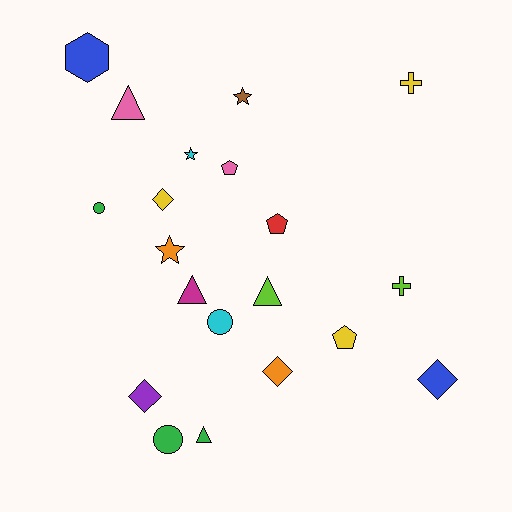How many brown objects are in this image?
There is 1 brown object.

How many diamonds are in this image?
There are 4 diamonds.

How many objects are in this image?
There are 20 objects.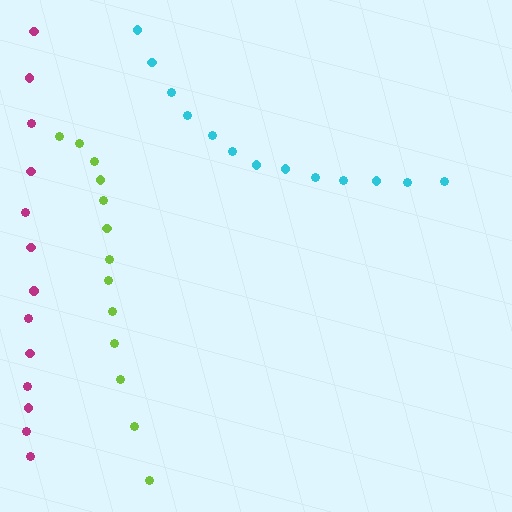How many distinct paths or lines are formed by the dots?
There are 3 distinct paths.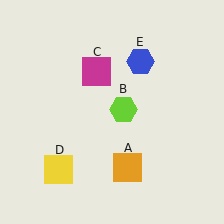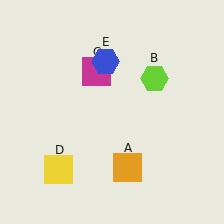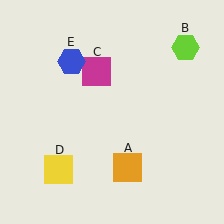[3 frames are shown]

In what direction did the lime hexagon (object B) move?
The lime hexagon (object B) moved up and to the right.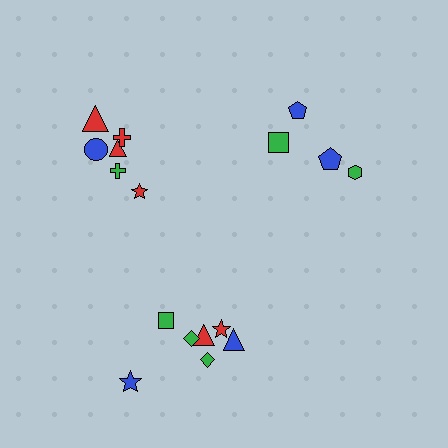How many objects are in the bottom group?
There are 7 objects.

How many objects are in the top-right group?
There are 4 objects.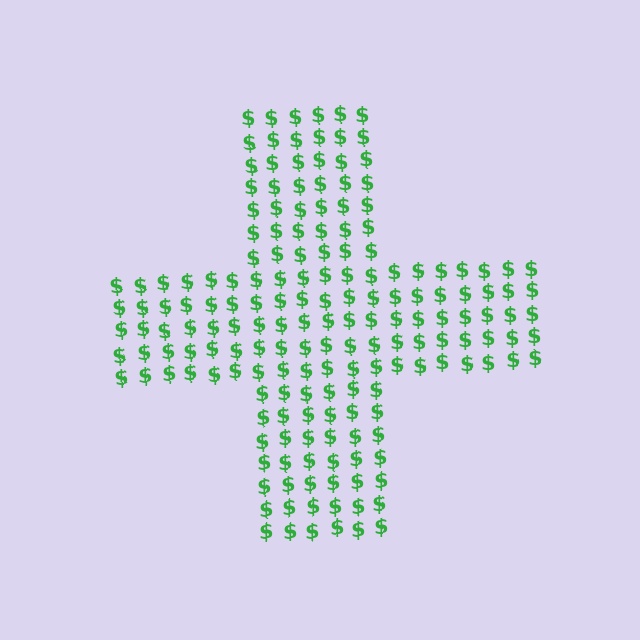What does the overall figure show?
The overall figure shows a cross.